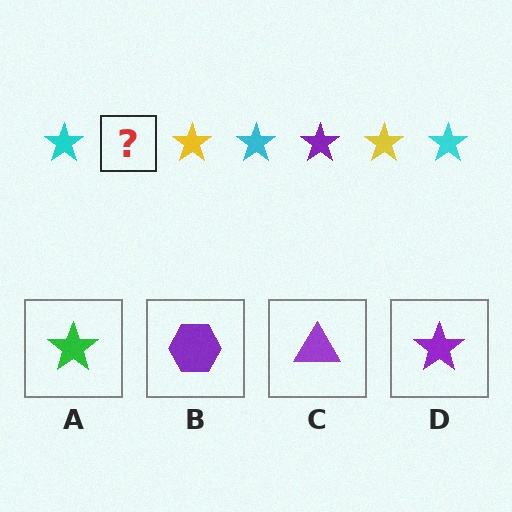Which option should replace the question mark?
Option D.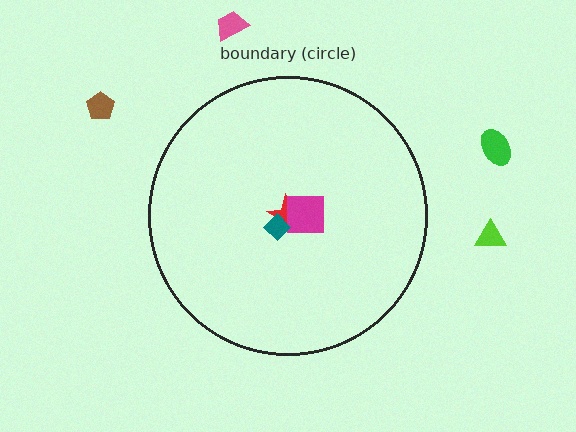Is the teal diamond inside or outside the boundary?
Inside.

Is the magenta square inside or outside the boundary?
Inside.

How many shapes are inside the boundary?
3 inside, 4 outside.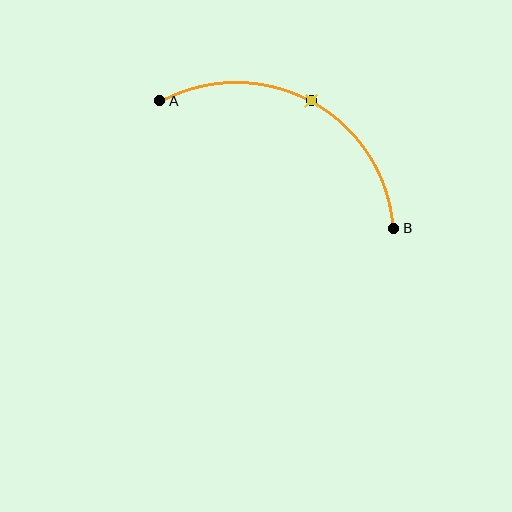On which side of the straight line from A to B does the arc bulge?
The arc bulges above the straight line connecting A and B.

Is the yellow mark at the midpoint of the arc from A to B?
Yes. The yellow mark lies on the arc at equal arc-length from both A and B — it is the arc midpoint.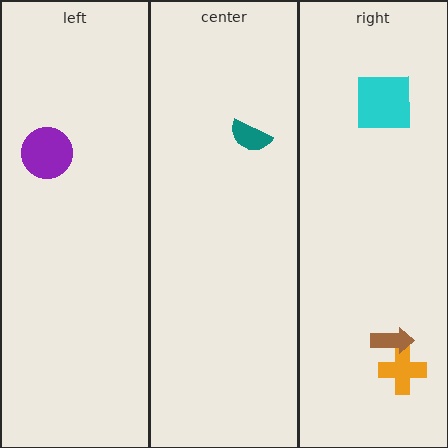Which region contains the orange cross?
The right region.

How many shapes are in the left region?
1.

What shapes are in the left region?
The purple circle.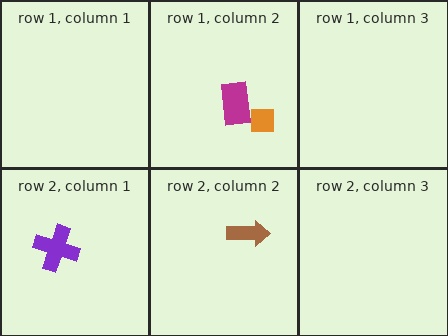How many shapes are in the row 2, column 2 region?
1.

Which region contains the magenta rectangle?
The row 1, column 2 region.